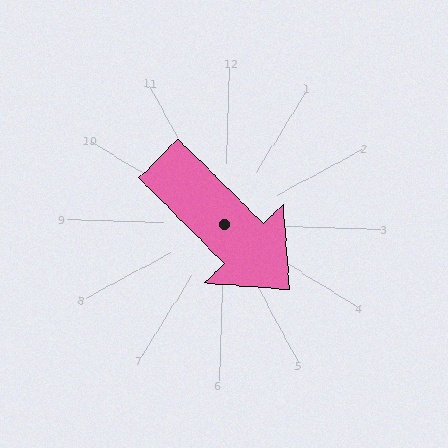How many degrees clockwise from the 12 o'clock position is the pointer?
Approximately 133 degrees.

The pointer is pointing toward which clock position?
Roughly 4 o'clock.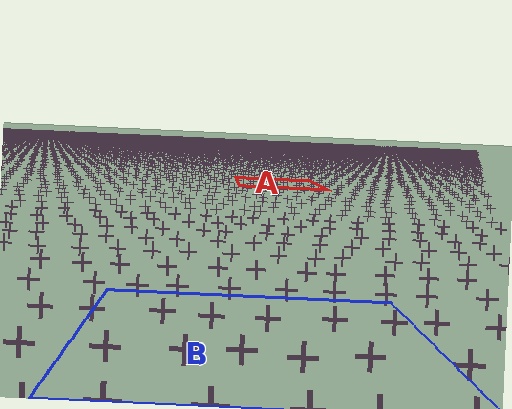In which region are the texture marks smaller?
The texture marks are smaller in region A, because it is farther away.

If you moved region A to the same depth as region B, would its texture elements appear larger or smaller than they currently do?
They would appear larger. At a closer depth, the same texture elements are projected at a bigger on-screen size.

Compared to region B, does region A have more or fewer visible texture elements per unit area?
Region A has more texture elements per unit area — they are packed more densely because it is farther away.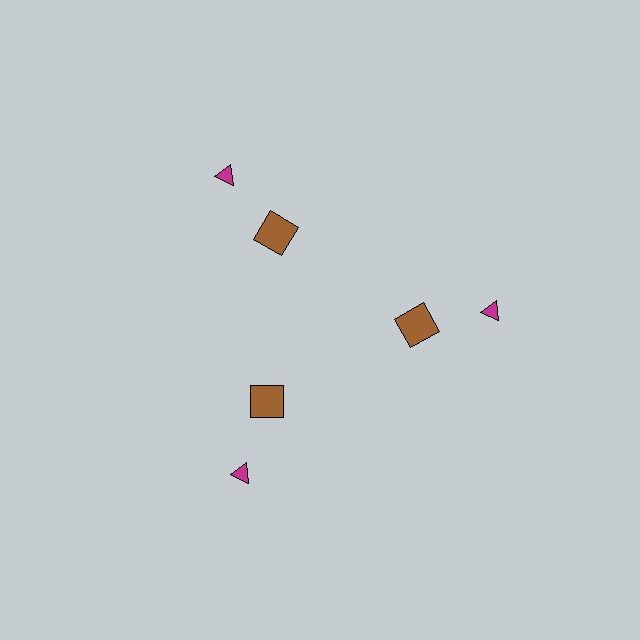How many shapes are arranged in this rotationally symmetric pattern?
There are 6 shapes, arranged in 3 groups of 2.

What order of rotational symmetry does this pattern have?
This pattern has 3-fold rotational symmetry.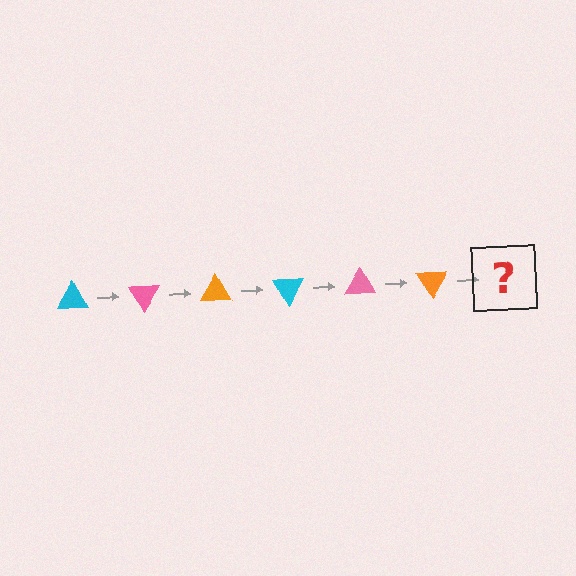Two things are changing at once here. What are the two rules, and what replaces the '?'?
The two rules are that it rotates 60 degrees each step and the color cycles through cyan, pink, and orange. The '?' should be a cyan triangle, rotated 360 degrees from the start.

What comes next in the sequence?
The next element should be a cyan triangle, rotated 360 degrees from the start.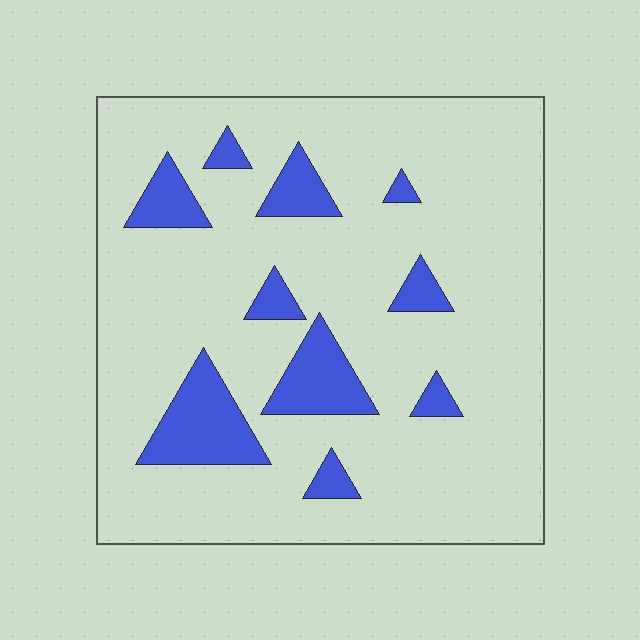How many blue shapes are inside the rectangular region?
10.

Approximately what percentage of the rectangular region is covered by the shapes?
Approximately 15%.